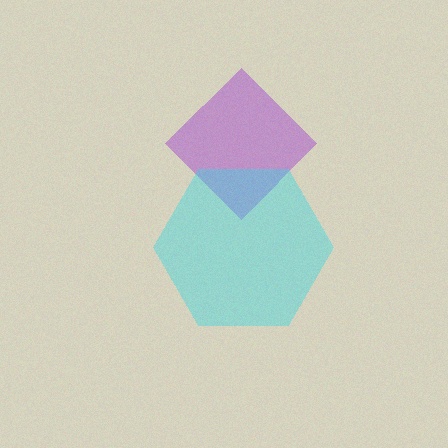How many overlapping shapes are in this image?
There are 2 overlapping shapes in the image.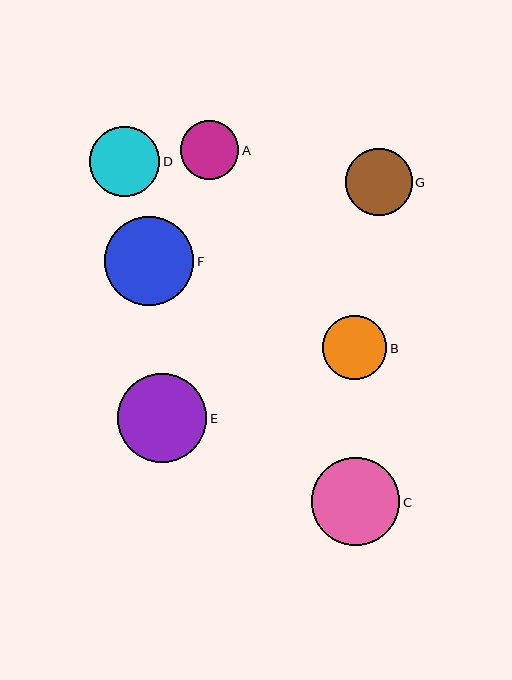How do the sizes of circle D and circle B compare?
Circle D and circle B are approximately the same size.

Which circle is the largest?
Circle F is the largest with a size of approximately 89 pixels.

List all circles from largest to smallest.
From largest to smallest: F, E, C, D, G, B, A.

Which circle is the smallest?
Circle A is the smallest with a size of approximately 58 pixels.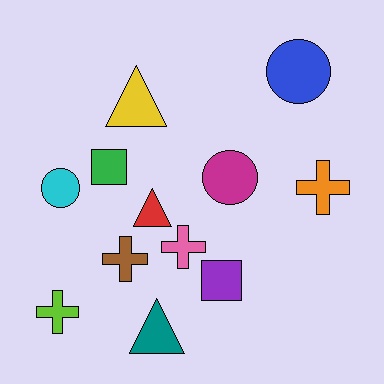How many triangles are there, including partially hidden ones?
There are 3 triangles.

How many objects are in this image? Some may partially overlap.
There are 12 objects.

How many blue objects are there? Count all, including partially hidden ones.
There is 1 blue object.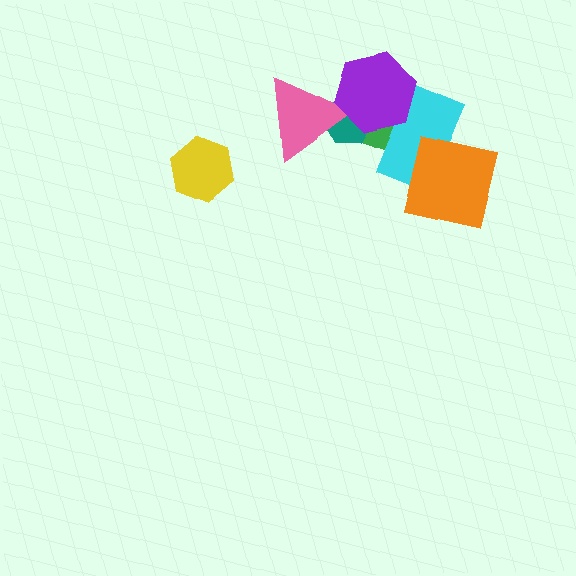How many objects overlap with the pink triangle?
3 objects overlap with the pink triangle.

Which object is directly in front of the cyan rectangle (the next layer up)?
The purple hexagon is directly in front of the cyan rectangle.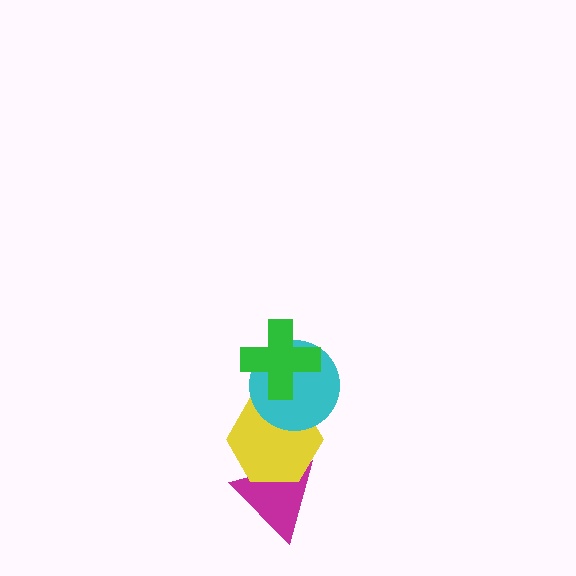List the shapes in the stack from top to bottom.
From top to bottom: the green cross, the cyan circle, the yellow hexagon, the magenta triangle.